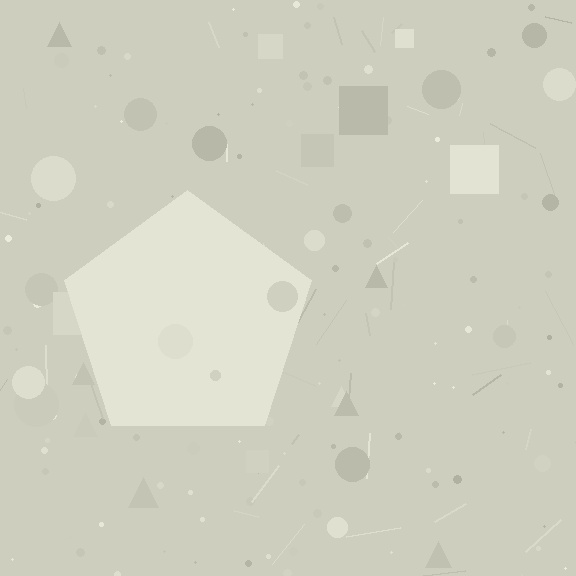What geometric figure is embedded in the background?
A pentagon is embedded in the background.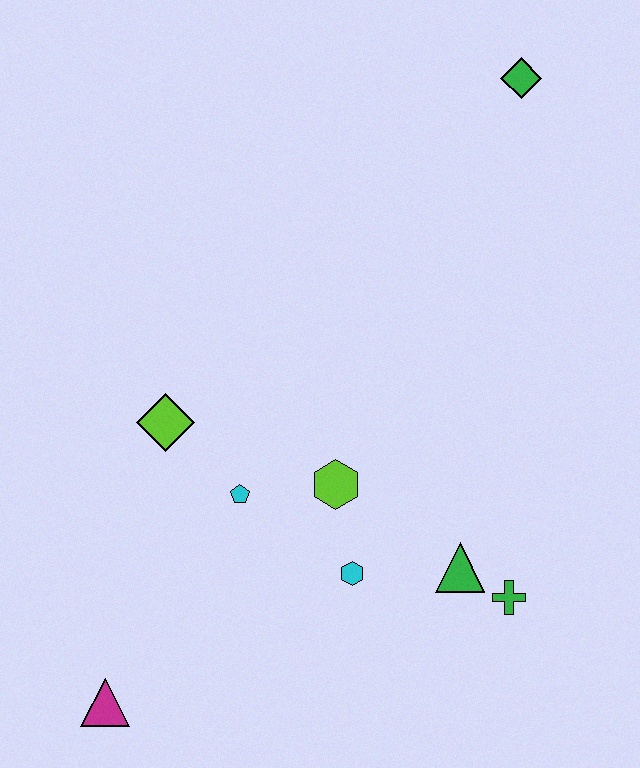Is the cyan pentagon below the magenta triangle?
No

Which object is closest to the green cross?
The green triangle is closest to the green cross.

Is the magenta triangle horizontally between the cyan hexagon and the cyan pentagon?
No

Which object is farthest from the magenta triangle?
The green diamond is farthest from the magenta triangle.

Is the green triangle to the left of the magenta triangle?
No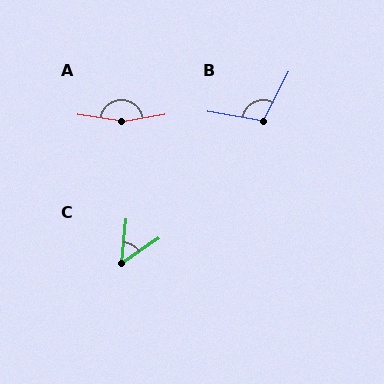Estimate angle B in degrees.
Approximately 108 degrees.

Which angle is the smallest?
C, at approximately 50 degrees.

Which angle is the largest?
A, at approximately 161 degrees.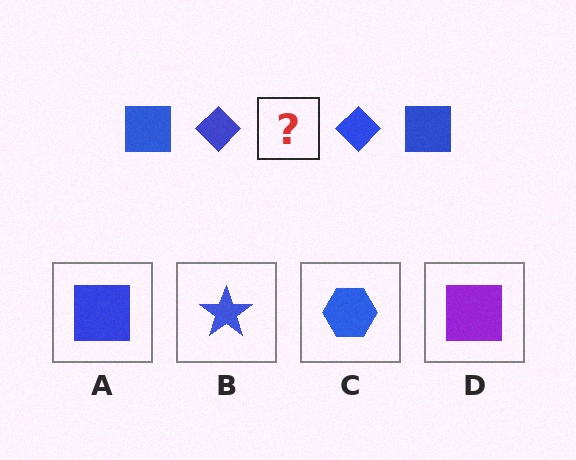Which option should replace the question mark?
Option A.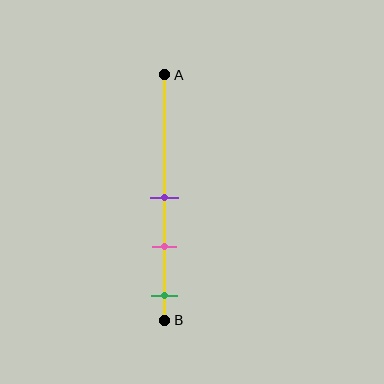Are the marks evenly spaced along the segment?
Yes, the marks are approximately evenly spaced.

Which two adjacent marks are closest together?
The purple and pink marks are the closest adjacent pair.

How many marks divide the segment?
There are 3 marks dividing the segment.